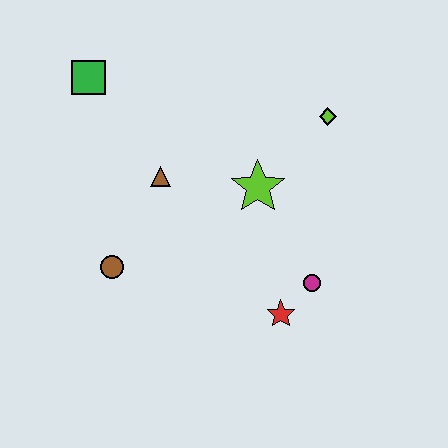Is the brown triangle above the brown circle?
Yes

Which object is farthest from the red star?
The green square is farthest from the red star.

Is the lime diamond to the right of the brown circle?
Yes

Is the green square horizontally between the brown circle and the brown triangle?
No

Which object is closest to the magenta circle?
The red star is closest to the magenta circle.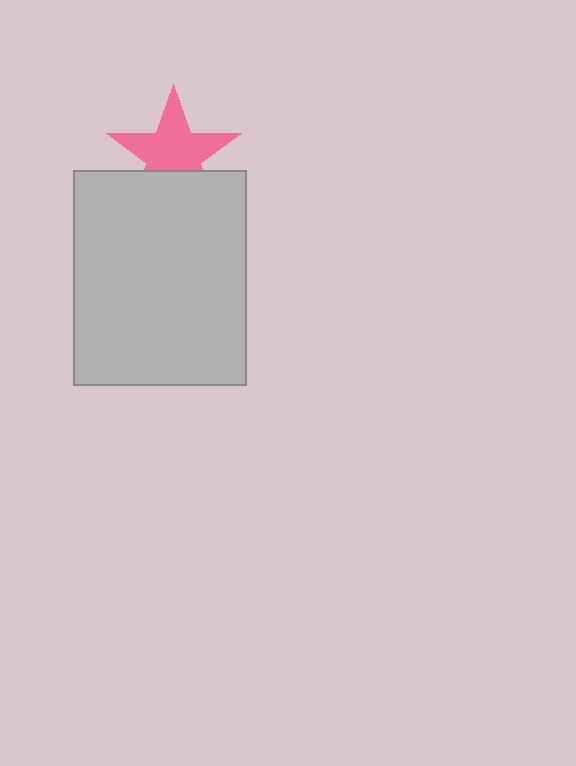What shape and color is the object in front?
The object in front is a light gray rectangle.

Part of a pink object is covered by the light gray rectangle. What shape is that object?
It is a star.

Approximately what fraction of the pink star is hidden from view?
Roughly 32% of the pink star is hidden behind the light gray rectangle.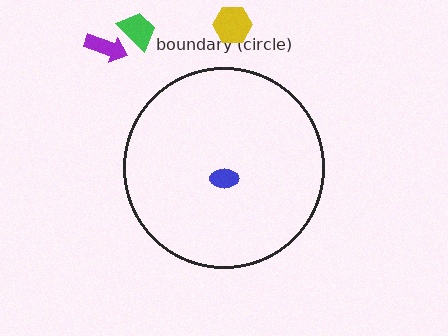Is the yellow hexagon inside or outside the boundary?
Outside.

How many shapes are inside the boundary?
1 inside, 3 outside.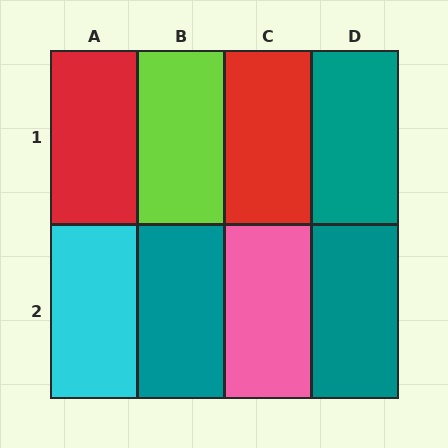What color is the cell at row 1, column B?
Lime.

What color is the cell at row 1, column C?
Red.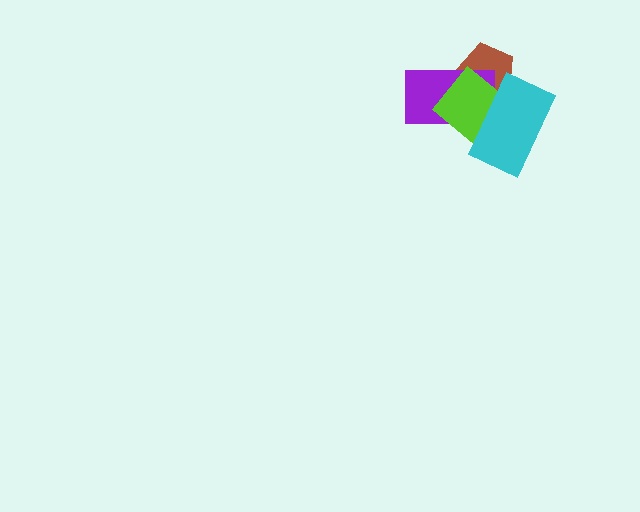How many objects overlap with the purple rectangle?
3 objects overlap with the purple rectangle.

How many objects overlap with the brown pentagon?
3 objects overlap with the brown pentagon.